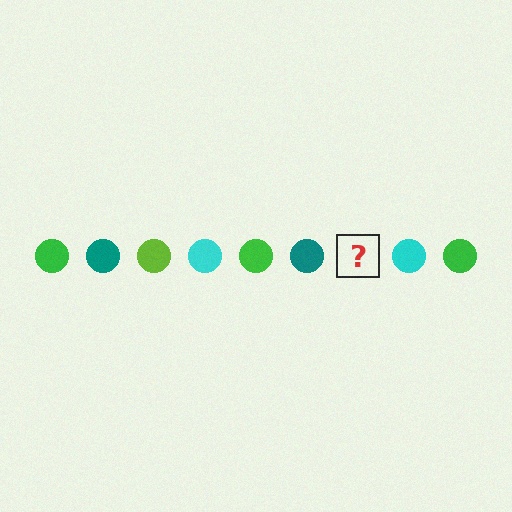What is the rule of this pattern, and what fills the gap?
The rule is that the pattern cycles through green, teal, lime, cyan circles. The gap should be filled with a lime circle.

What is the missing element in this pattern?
The missing element is a lime circle.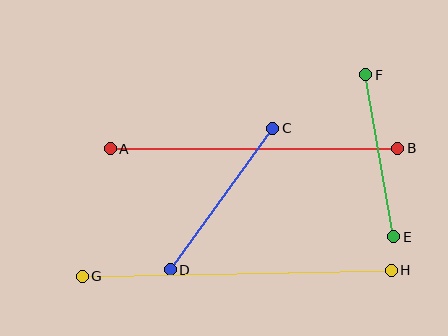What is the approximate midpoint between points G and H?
The midpoint is at approximately (237, 273) pixels.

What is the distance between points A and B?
The distance is approximately 288 pixels.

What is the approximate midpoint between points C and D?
The midpoint is at approximately (221, 199) pixels.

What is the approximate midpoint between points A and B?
The midpoint is at approximately (254, 148) pixels.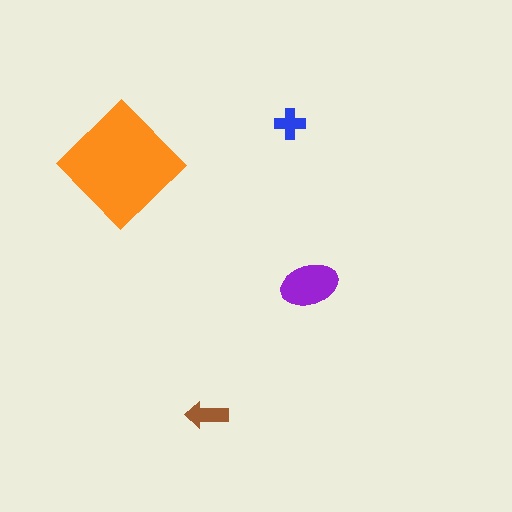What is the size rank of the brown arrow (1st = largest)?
3rd.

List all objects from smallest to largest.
The blue cross, the brown arrow, the purple ellipse, the orange diamond.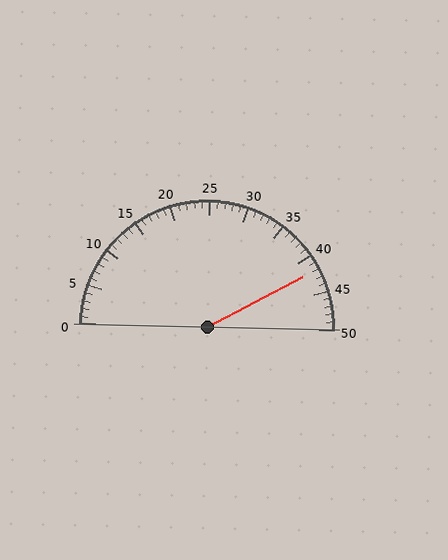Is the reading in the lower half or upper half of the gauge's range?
The reading is in the upper half of the range (0 to 50).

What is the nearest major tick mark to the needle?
The nearest major tick mark is 40.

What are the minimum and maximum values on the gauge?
The gauge ranges from 0 to 50.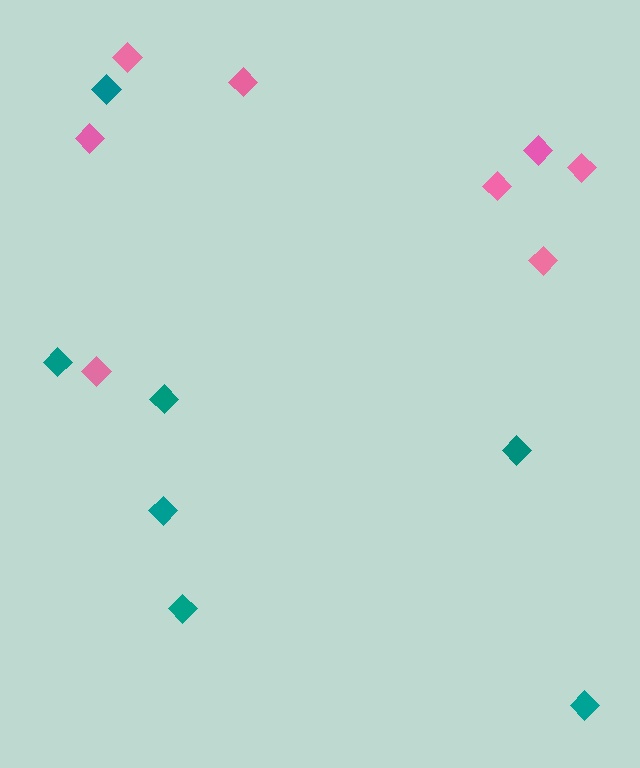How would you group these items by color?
There are 2 groups: one group of teal diamonds (7) and one group of pink diamonds (8).